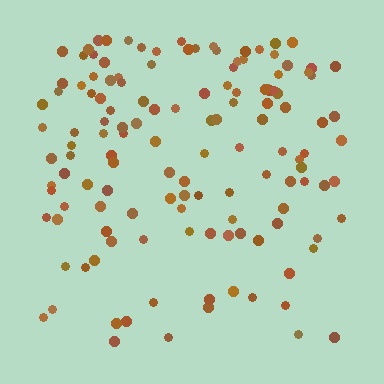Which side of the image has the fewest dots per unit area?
The bottom.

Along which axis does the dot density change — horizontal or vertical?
Vertical.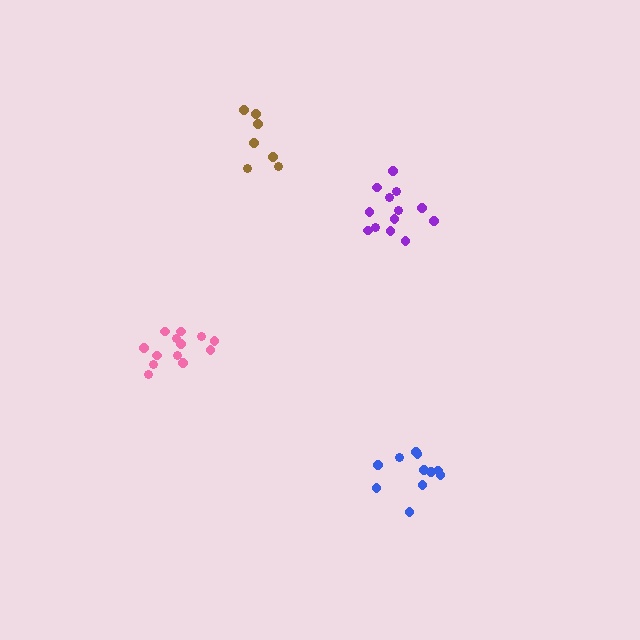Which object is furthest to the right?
The blue cluster is rightmost.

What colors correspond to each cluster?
The clusters are colored: brown, blue, pink, purple.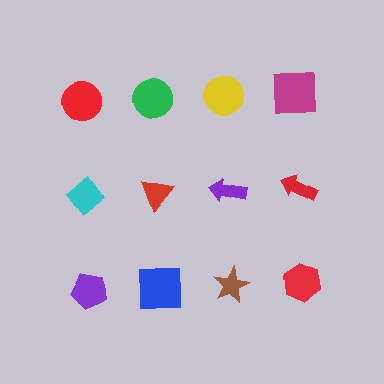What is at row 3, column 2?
A blue square.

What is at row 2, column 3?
A purple arrow.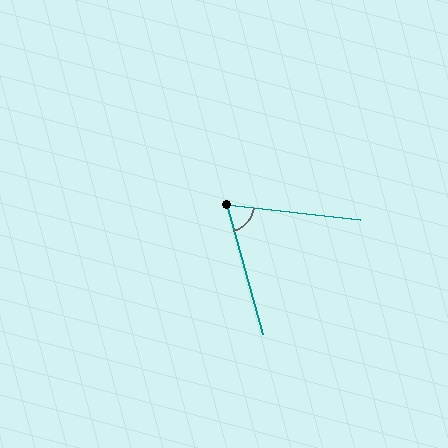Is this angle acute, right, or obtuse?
It is acute.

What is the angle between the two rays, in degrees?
Approximately 68 degrees.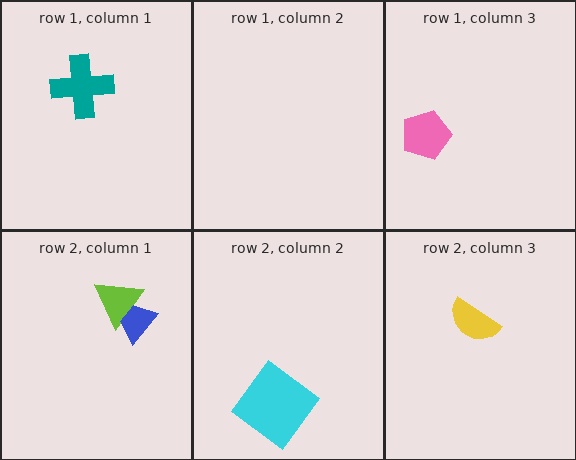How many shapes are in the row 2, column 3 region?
1.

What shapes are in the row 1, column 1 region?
The teal cross.